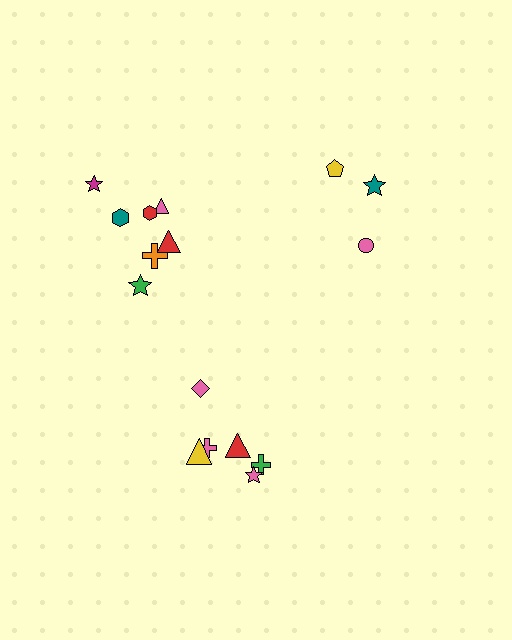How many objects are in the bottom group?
There are 6 objects.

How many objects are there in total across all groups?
There are 16 objects.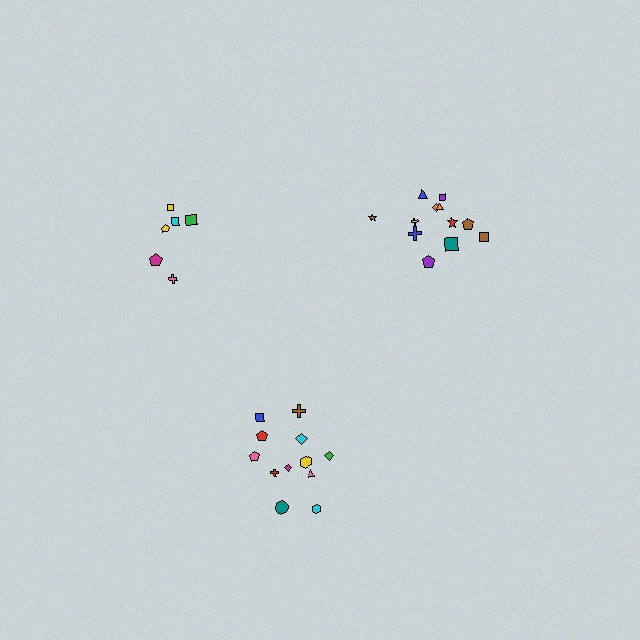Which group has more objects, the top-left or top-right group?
The top-right group.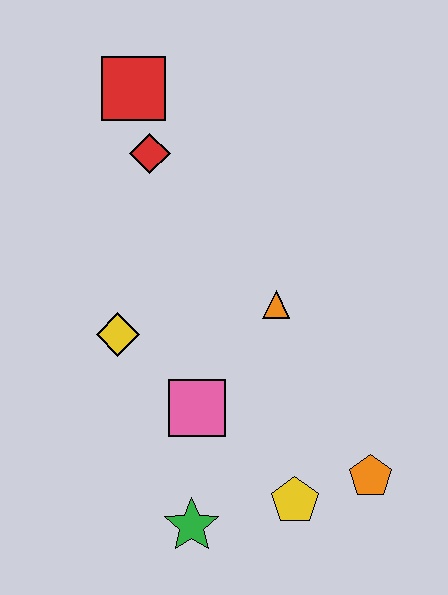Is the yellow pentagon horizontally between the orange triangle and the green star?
No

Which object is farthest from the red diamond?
The orange pentagon is farthest from the red diamond.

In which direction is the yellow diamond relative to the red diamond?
The yellow diamond is below the red diamond.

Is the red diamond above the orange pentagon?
Yes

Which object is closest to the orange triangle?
The pink square is closest to the orange triangle.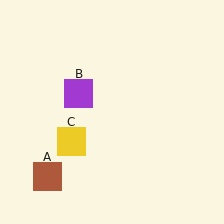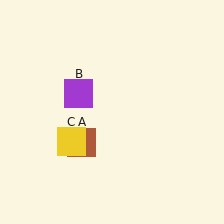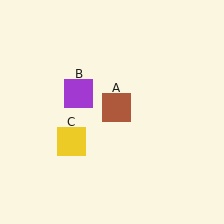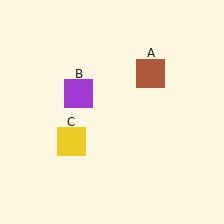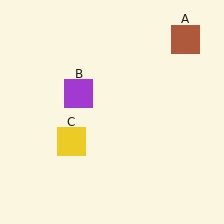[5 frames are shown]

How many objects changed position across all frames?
1 object changed position: brown square (object A).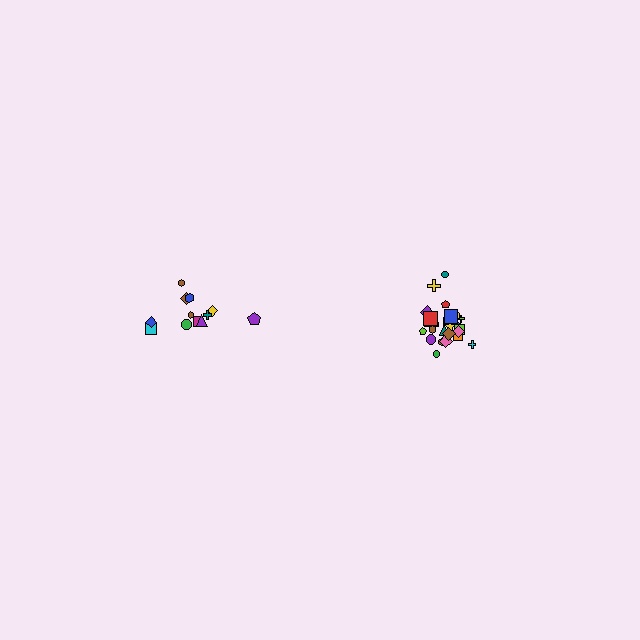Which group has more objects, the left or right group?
The right group.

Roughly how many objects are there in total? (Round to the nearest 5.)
Roughly 35 objects in total.